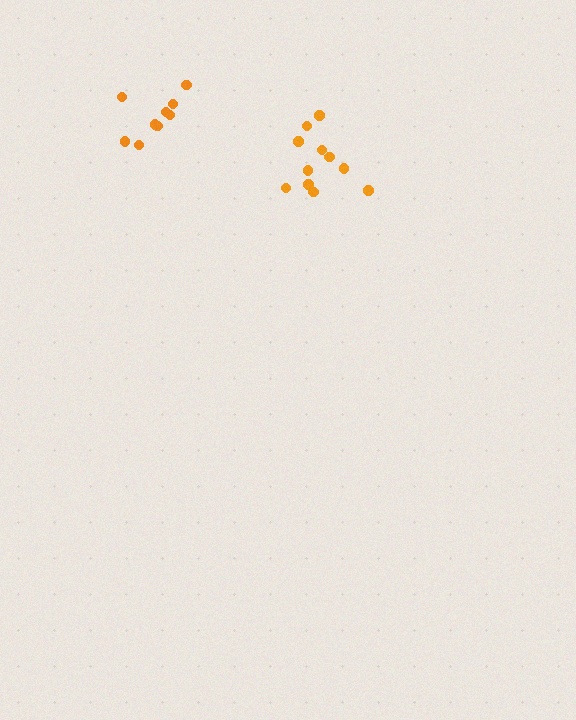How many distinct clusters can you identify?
There are 2 distinct clusters.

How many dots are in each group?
Group 1: 11 dots, Group 2: 9 dots (20 total).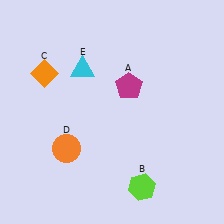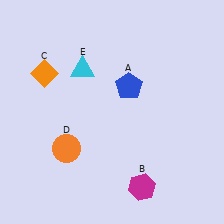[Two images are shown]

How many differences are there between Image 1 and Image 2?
There are 2 differences between the two images.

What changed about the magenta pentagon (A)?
In Image 1, A is magenta. In Image 2, it changed to blue.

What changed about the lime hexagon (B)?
In Image 1, B is lime. In Image 2, it changed to magenta.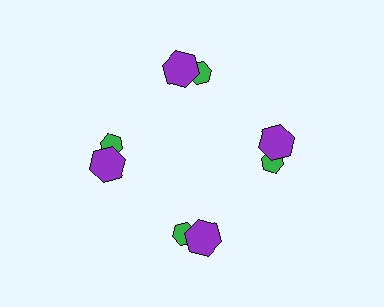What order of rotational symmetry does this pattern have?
This pattern has 4-fold rotational symmetry.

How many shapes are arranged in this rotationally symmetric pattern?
There are 8 shapes, arranged in 4 groups of 2.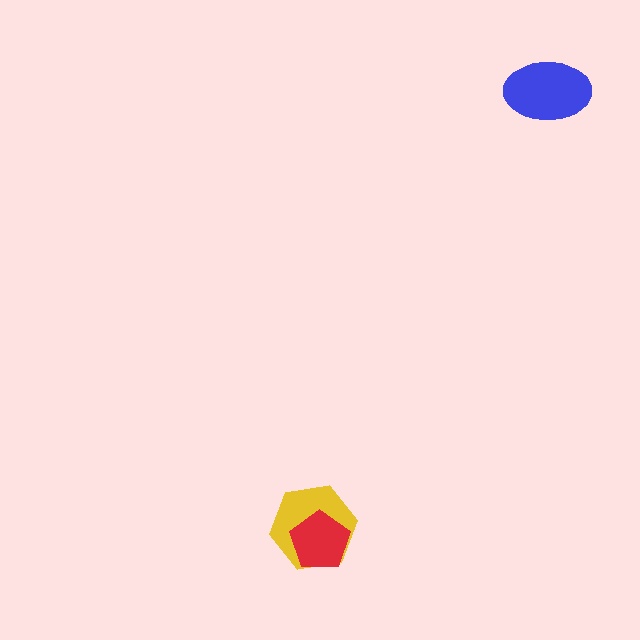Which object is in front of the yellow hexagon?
The red pentagon is in front of the yellow hexagon.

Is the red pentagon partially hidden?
No, no other shape covers it.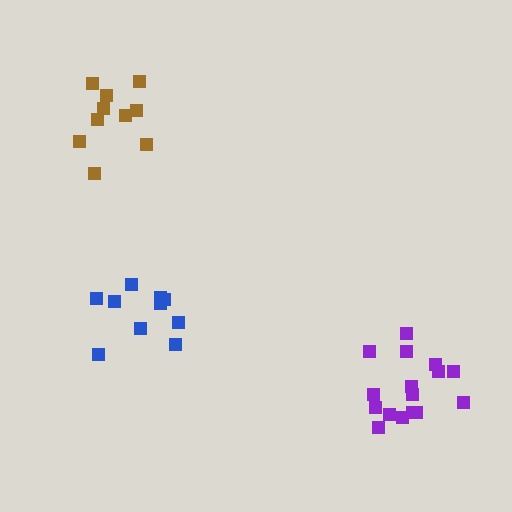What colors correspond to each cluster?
The clusters are colored: blue, purple, brown.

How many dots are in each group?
Group 1: 10 dots, Group 2: 16 dots, Group 3: 10 dots (36 total).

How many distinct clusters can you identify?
There are 3 distinct clusters.